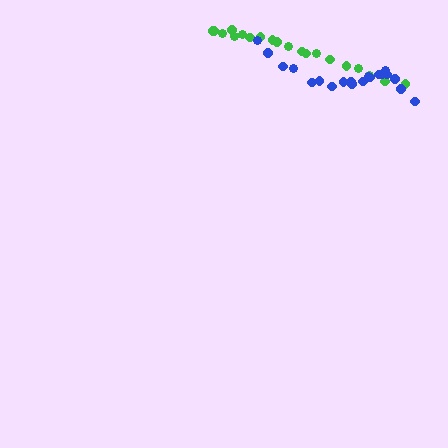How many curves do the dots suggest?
There are 2 distinct paths.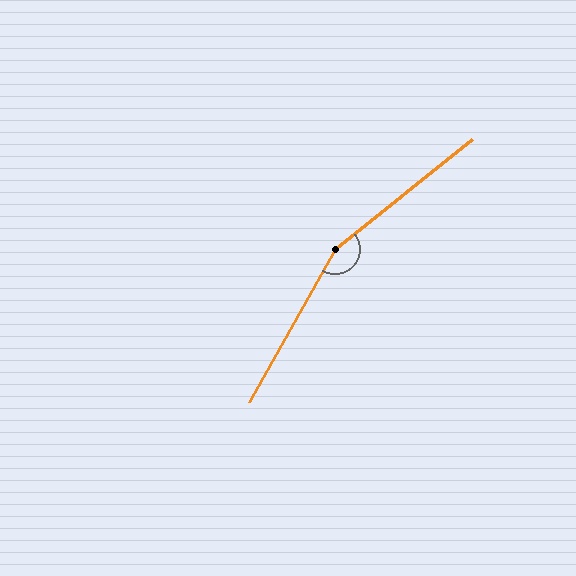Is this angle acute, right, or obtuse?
It is obtuse.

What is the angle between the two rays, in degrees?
Approximately 158 degrees.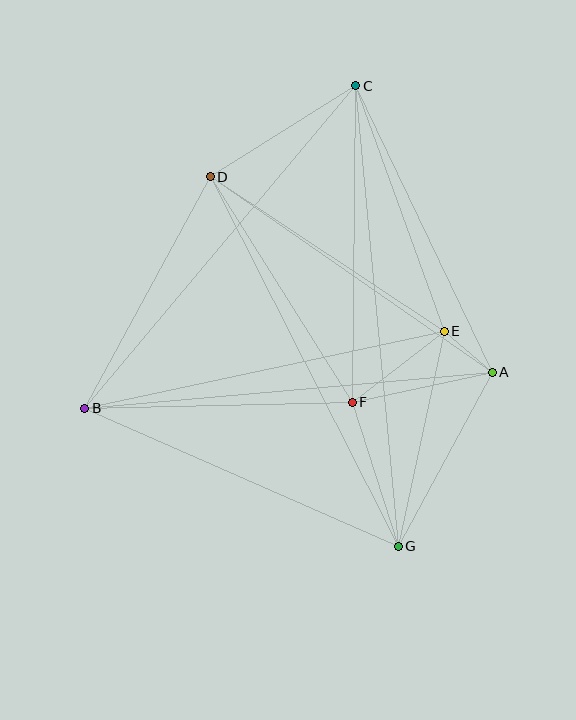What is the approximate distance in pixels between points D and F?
The distance between D and F is approximately 266 pixels.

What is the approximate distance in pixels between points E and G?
The distance between E and G is approximately 220 pixels.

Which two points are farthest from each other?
Points C and G are farthest from each other.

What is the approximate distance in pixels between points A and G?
The distance between A and G is approximately 198 pixels.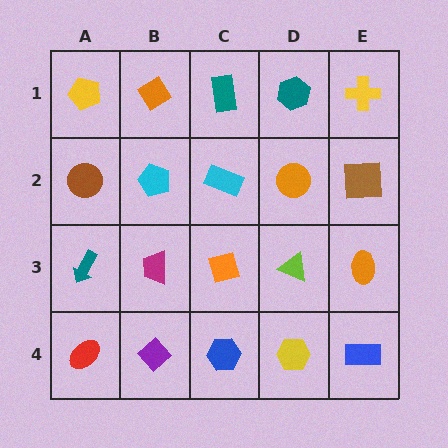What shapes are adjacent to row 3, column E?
A brown square (row 2, column E), a blue rectangle (row 4, column E), a lime triangle (row 3, column D).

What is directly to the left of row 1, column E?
A teal hexagon.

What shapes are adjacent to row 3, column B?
A cyan pentagon (row 2, column B), a purple diamond (row 4, column B), a teal arrow (row 3, column A), an orange diamond (row 3, column C).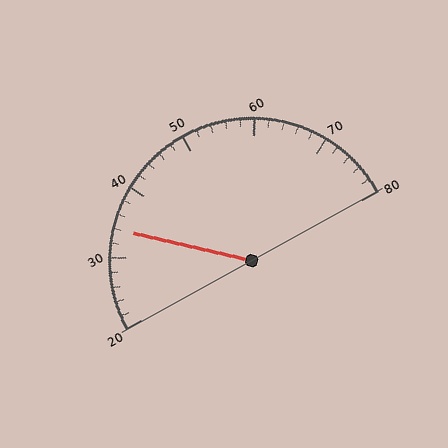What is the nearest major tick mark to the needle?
The nearest major tick mark is 30.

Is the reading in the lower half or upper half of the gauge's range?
The reading is in the lower half of the range (20 to 80).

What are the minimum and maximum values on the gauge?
The gauge ranges from 20 to 80.